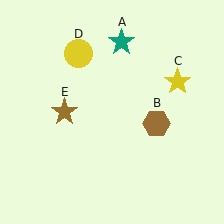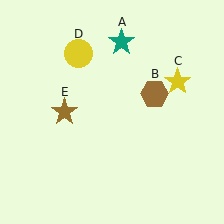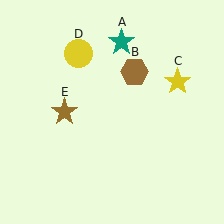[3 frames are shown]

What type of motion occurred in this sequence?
The brown hexagon (object B) rotated counterclockwise around the center of the scene.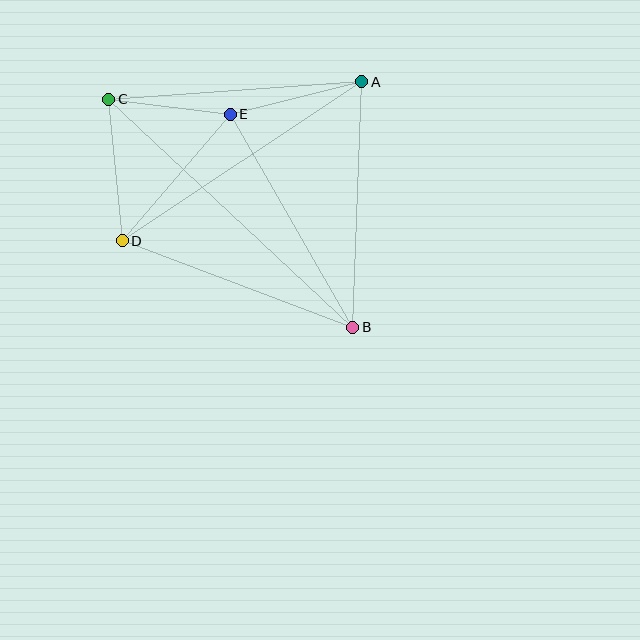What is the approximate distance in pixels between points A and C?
The distance between A and C is approximately 254 pixels.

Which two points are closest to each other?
Points C and E are closest to each other.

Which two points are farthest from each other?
Points B and C are farthest from each other.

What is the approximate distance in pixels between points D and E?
The distance between D and E is approximately 166 pixels.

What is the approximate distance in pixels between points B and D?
The distance between B and D is approximately 246 pixels.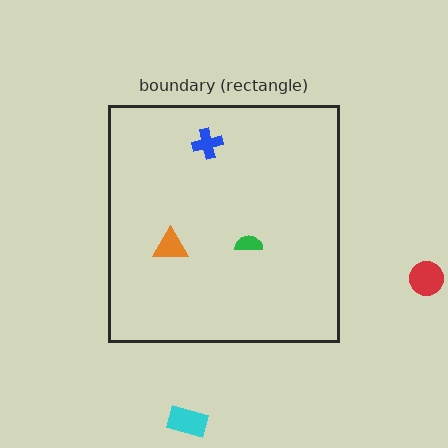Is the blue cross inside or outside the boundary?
Inside.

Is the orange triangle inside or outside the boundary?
Inside.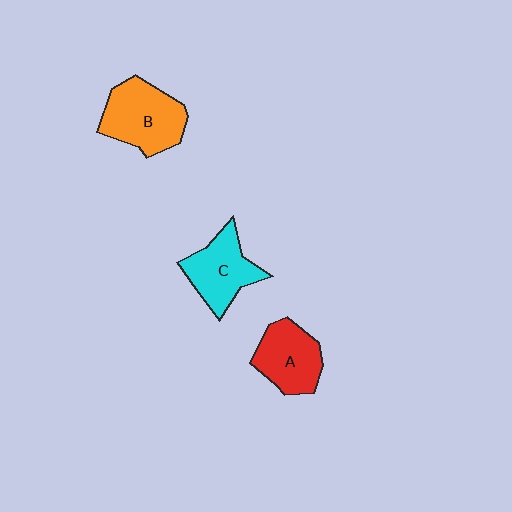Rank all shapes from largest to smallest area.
From largest to smallest: B (orange), C (cyan), A (red).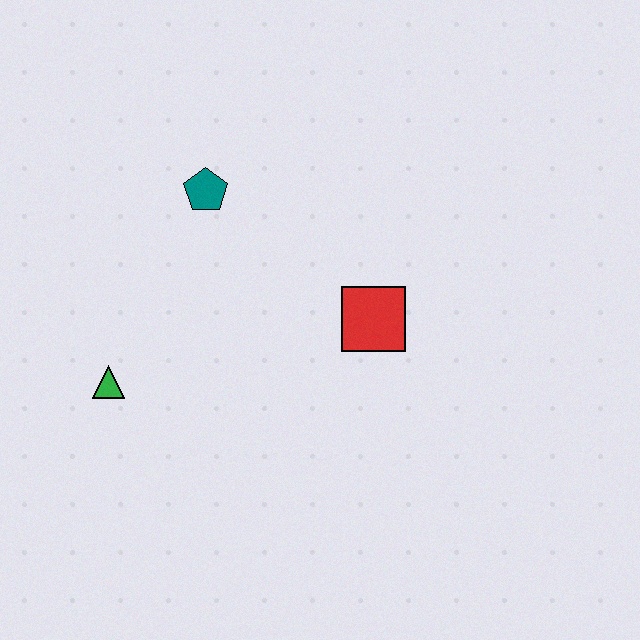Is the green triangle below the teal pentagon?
Yes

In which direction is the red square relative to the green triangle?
The red square is to the right of the green triangle.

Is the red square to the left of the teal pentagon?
No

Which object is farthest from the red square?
The green triangle is farthest from the red square.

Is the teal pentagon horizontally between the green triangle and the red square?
Yes